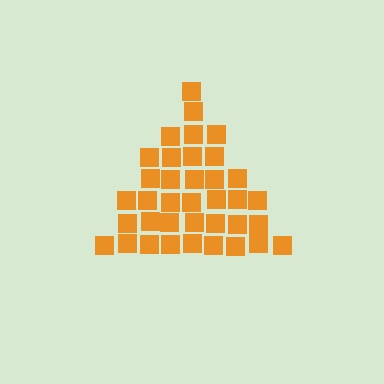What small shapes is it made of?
It is made of small squares.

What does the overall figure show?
The overall figure shows a triangle.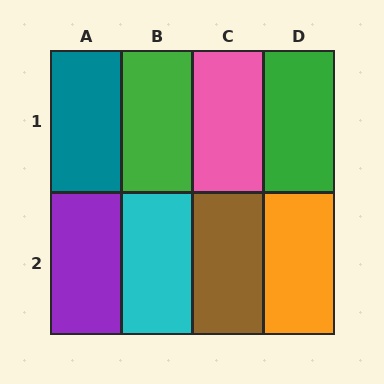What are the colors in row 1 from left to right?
Teal, green, pink, green.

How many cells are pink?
1 cell is pink.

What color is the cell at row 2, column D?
Orange.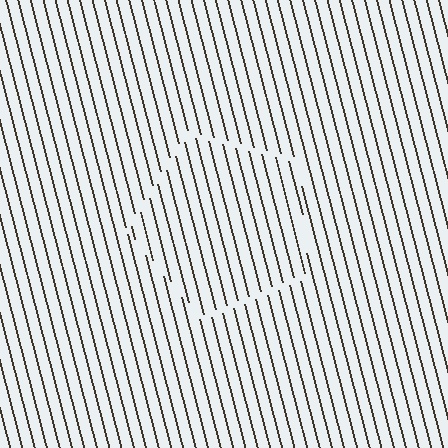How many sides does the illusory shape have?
5 sides — the line-ends trace a pentagon.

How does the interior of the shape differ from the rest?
The interior of the shape contains the same grating, shifted by half a period — the contour is defined by the phase discontinuity where line-ends from the inner and outer gratings abut.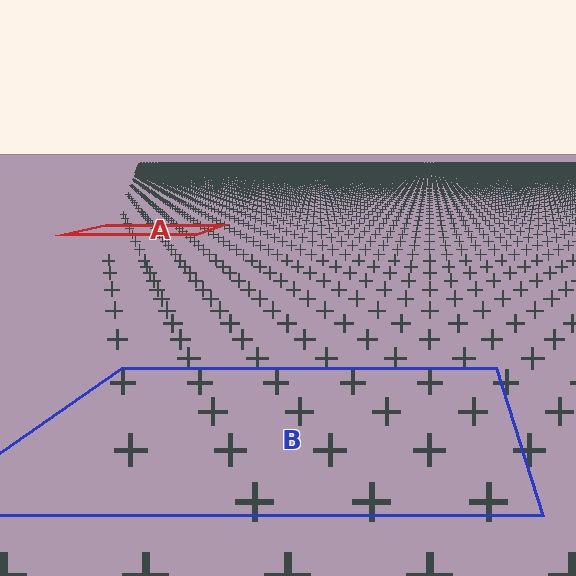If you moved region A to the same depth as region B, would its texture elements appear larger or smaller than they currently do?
They would appear larger. At a closer depth, the same texture elements are projected at a bigger on-screen size.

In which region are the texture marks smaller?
The texture marks are smaller in region A, because it is farther away.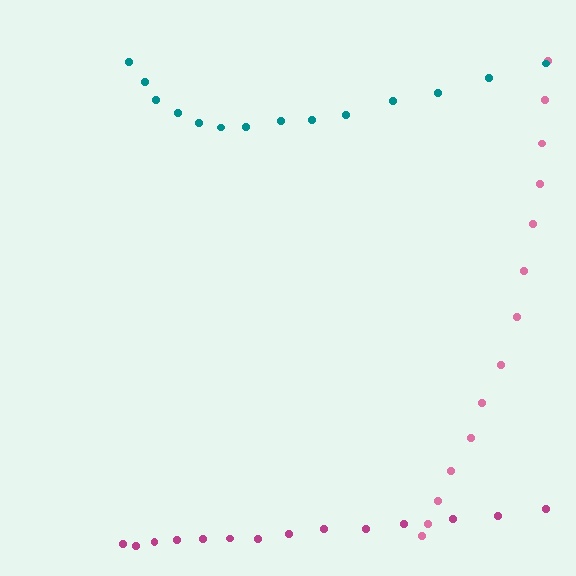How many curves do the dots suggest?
There are 3 distinct paths.